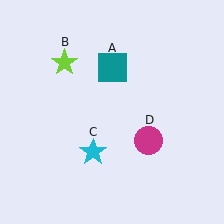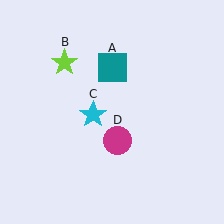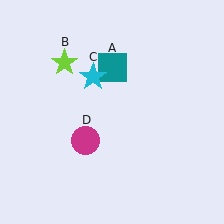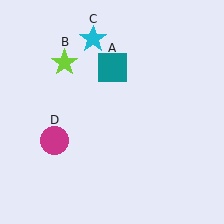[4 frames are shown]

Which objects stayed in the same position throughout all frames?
Teal square (object A) and lime star (object B) remained stationary.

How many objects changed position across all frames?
2 objects changed position: cyan star (object C), magenta circle (object D).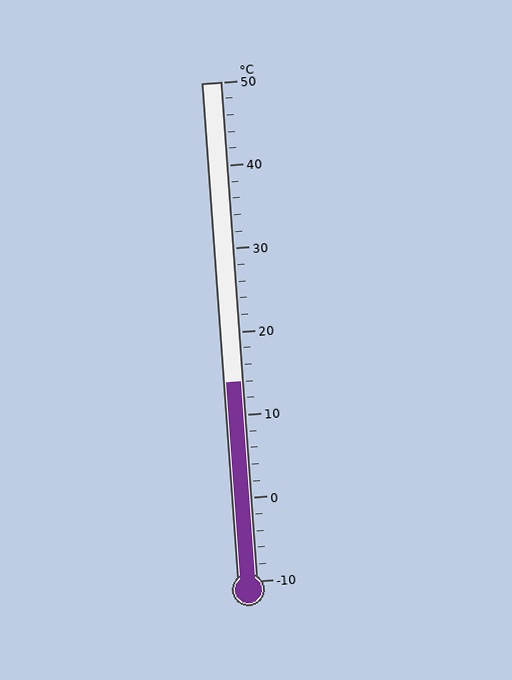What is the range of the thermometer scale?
The thermometer scale ranges from -10°C to 50°C.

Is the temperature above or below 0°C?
The temperature is above 0°C.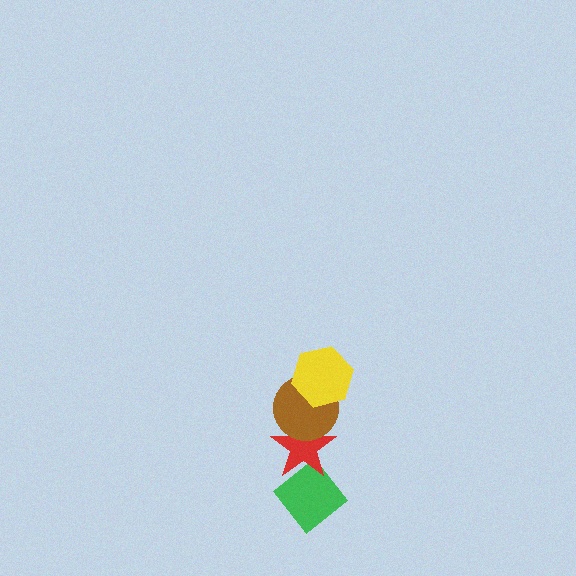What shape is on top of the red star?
The brown circle is on top of the red star.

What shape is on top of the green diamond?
The red star is on top of the green diamond.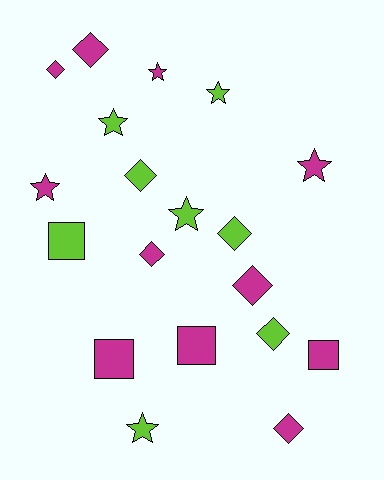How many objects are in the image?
There are 19 objects.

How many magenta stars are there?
There are 3 magenta stars.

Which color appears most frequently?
Magenta, with 11 objects.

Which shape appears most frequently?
Diamond, with 8 objects.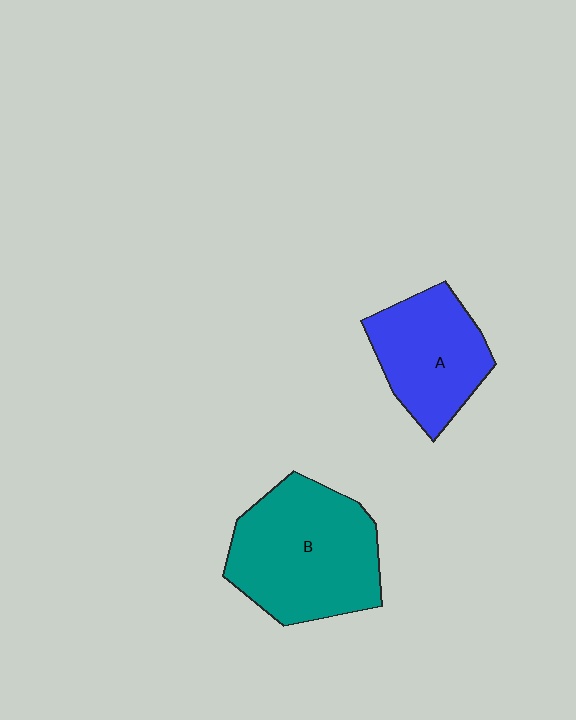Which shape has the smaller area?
Shape A (blue).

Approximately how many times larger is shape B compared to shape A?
Approximately 1.5 times.